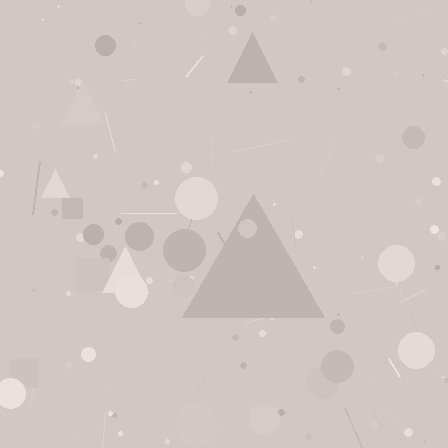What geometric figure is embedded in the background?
A triangle is embedded in the background.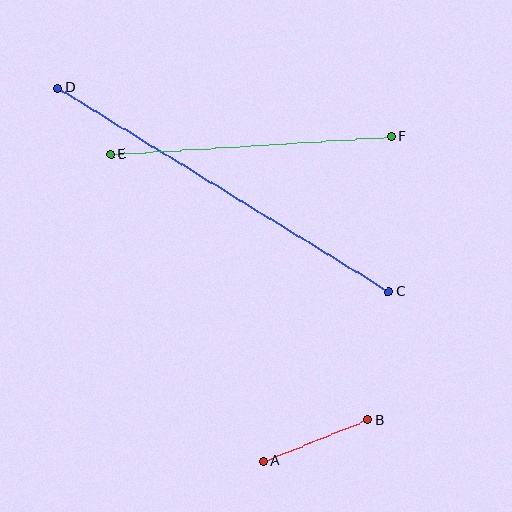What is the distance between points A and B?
The distance is approximately 112 pixels.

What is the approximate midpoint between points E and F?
The midpoint is at approximately (251, 146) pixels.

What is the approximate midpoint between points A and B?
The midpoint is at approximately (315, 441) pixels.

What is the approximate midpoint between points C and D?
The midpoint is at approximately (224, 190) pixels.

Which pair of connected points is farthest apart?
Points C and D are farthest apart.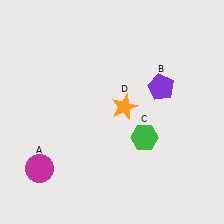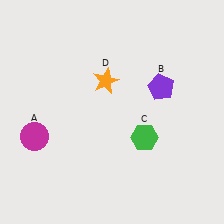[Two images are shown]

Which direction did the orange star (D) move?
The orange star (D) moved up.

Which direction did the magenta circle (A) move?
The magenta circle (A) moved up.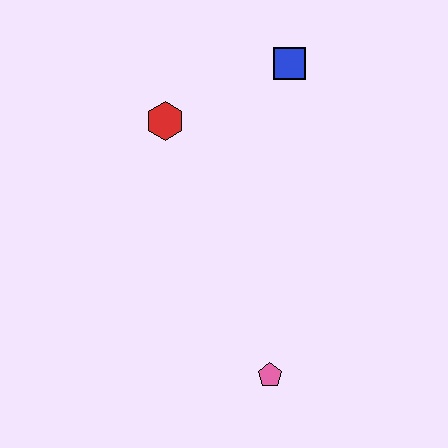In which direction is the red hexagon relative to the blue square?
The red hexagon is to the left of the blue square.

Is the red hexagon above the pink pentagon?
Yes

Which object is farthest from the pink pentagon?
The blue square is farthest from the pink pentagon.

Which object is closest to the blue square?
The red hexagon is closest to the blue square.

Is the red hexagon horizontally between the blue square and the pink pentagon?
No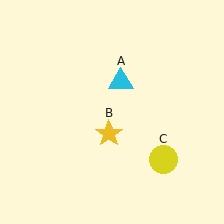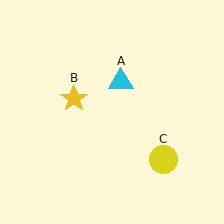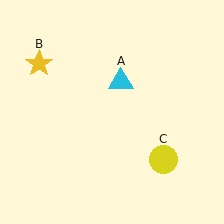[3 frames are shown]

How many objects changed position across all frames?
1 object changed position: yellow star (object B).